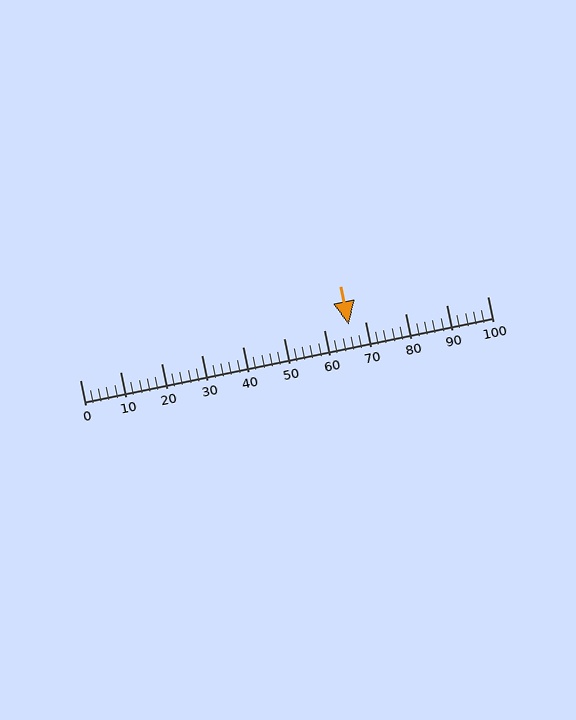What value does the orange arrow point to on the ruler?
The orange arrow points to approximately 66.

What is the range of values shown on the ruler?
The ruler shows values from 0 to 100.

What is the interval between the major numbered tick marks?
The major tick marks are spaced 10 units apart.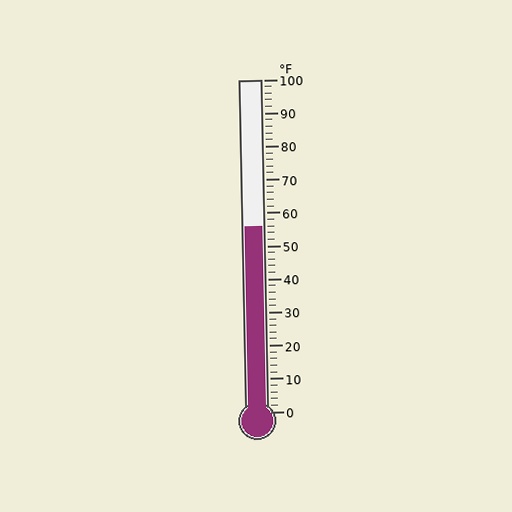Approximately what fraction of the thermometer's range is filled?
The thermometer is filled to approximately 55% of its range.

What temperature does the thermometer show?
The thermometer shows approximately 56°F.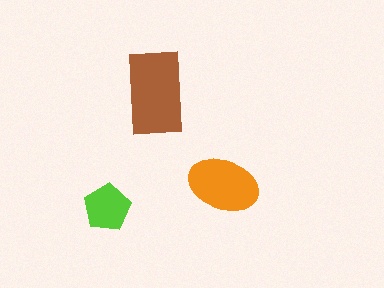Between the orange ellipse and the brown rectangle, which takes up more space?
The brown rectangle.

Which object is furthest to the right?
The orange ellipse is rightmost.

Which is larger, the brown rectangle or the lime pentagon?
The brown rectangle.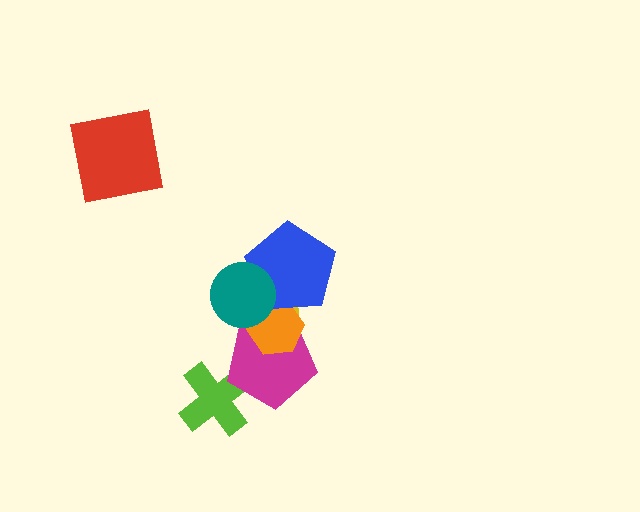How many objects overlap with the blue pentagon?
3 objects overlap with the blue pentagon.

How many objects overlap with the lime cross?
1 object overlaps with the lime cross.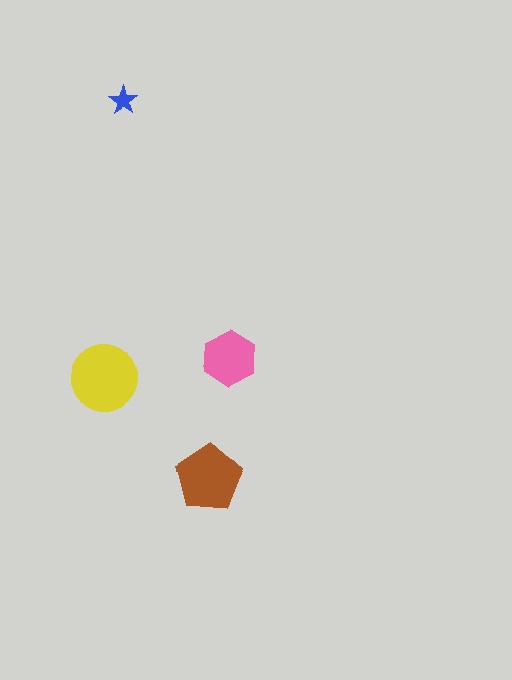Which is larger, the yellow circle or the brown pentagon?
The yellow circle.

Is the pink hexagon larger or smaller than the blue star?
Larger.